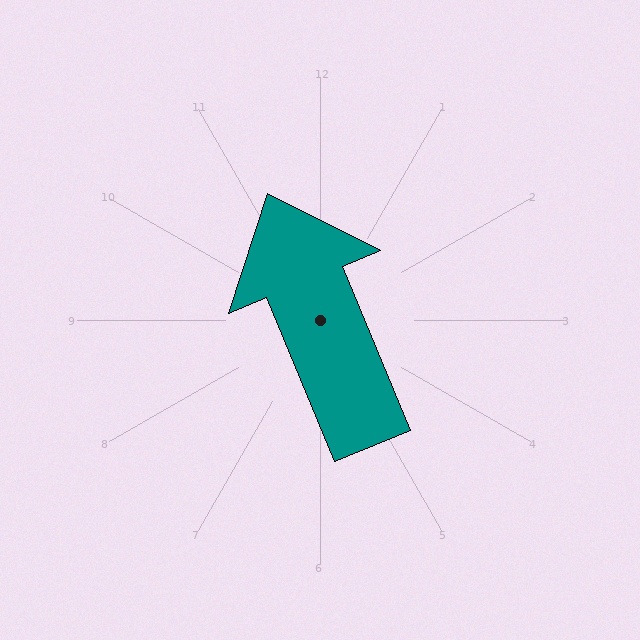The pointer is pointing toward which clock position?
Roughly 11 o'clock.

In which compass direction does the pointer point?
Northwest.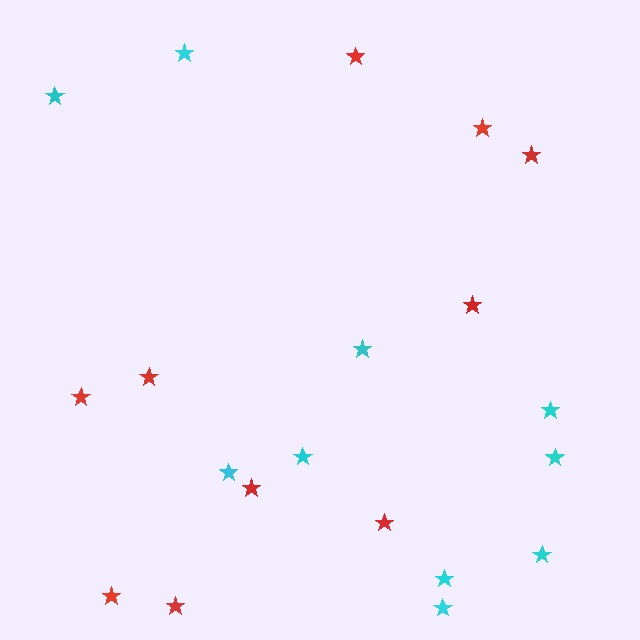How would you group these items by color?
There are 2 groups: one group of cyan stars (10) and one group of red stars (10).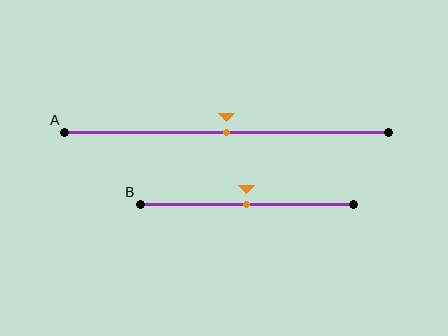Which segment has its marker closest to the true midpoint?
Segment A has its marker closest to the true midpoint.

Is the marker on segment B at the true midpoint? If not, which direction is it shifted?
Yes, the marker on segment B is at the true midpoint.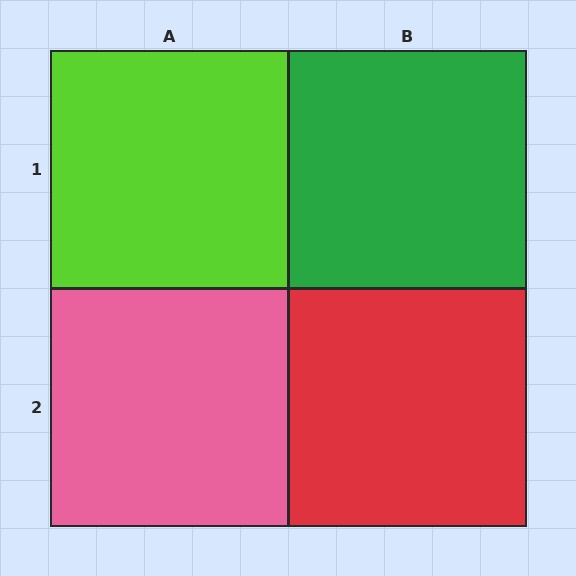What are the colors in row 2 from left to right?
Pink, red.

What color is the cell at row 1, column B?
Green.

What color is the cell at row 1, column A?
Lime.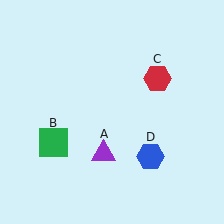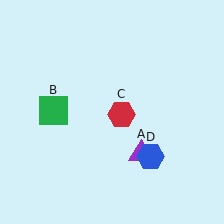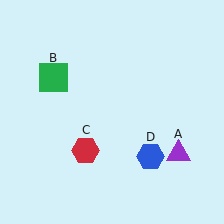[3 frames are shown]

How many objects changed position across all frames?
3 objects changed position: purple triangle (object A), green square (object B), red hexagon (object C).